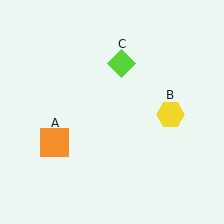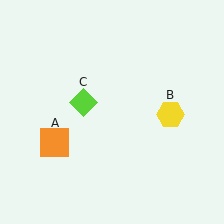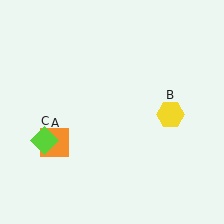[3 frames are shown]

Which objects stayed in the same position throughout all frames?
Orange square (object A) and yellow hexagon (object B) remained stationary.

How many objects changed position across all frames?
1 object changed position: lime diamond (object C).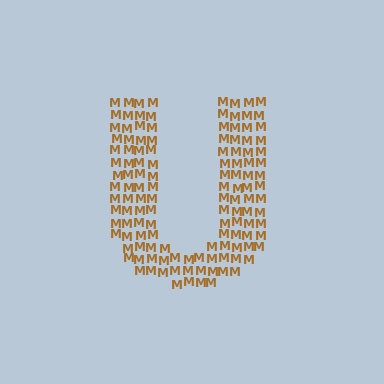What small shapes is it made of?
It is made of small letter M's.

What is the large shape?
The large shape is the letter U.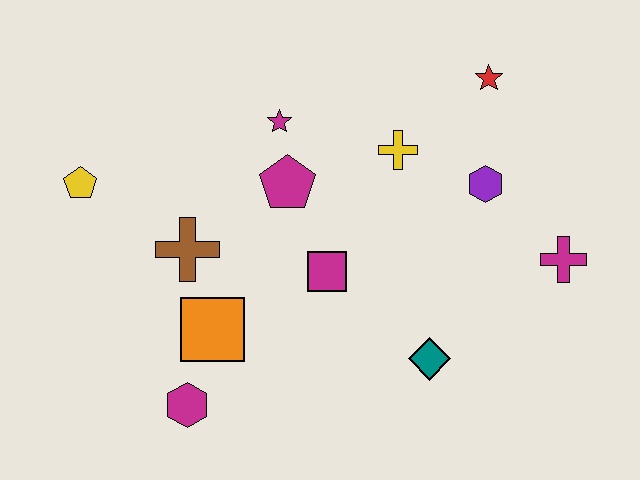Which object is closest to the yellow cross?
The purple hexagon is closest to the yellow cross.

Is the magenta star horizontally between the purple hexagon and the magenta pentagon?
No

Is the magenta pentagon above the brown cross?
Yes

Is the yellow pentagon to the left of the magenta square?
Yes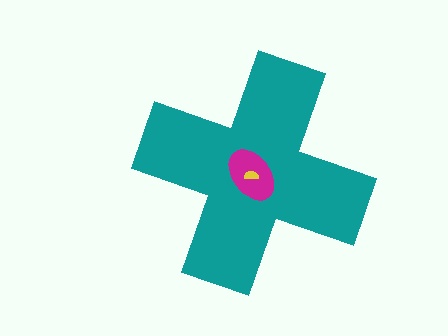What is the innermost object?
The yellow semicircle.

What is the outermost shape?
The teal cross.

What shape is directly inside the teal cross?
The magenta ellipse.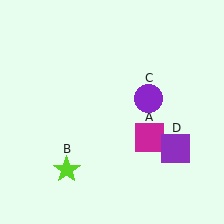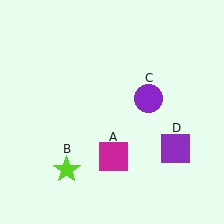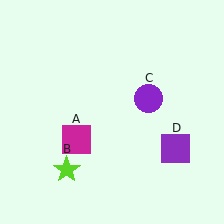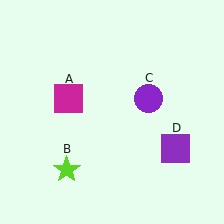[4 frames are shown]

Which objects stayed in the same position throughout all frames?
Lime star (object B) and purple circle (object C) and purple square (object D) remained stationary.